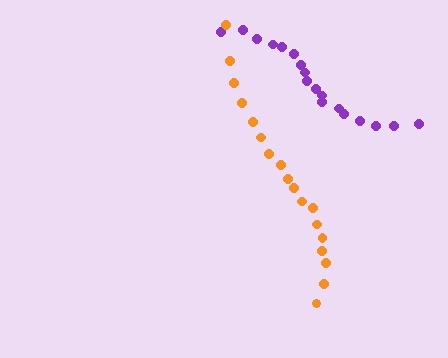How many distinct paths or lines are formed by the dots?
There are 2 distinct paths.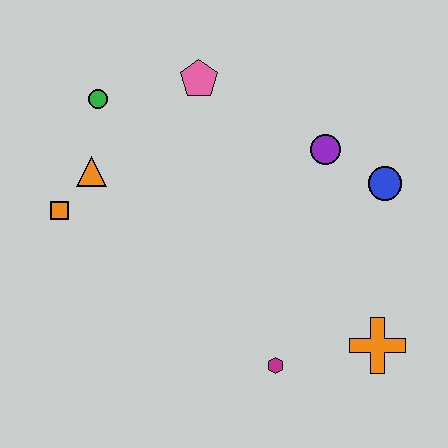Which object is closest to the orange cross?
The magenta hexagon is closest to the orange cross.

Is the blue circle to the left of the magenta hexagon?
No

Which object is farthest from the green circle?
The orange cross is farthest from the green circle.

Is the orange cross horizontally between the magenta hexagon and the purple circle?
No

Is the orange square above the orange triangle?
No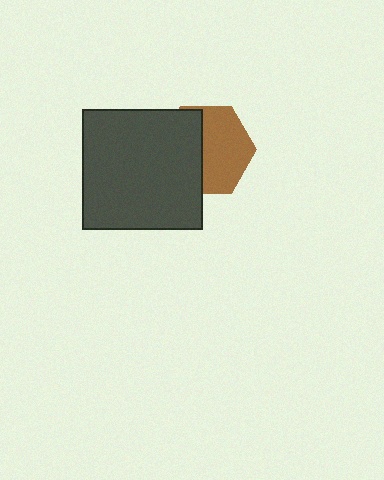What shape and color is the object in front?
The object in front is a dark gray square.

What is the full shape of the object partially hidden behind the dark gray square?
The partially hidden object is a brown hexagon.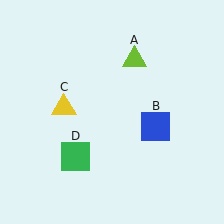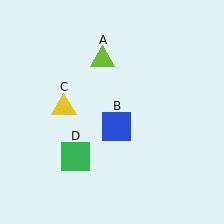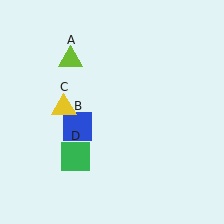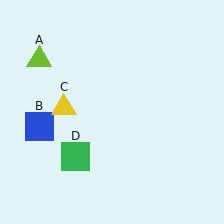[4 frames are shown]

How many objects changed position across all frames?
2 objects changed position: lime triangle (object A), blue square (object B).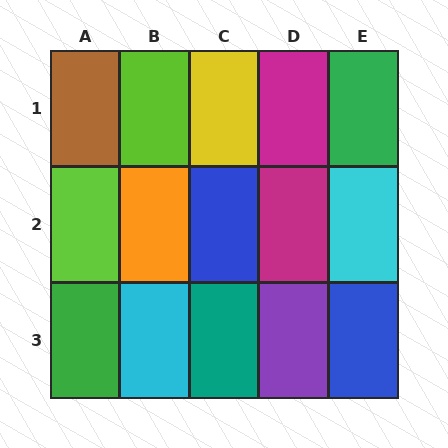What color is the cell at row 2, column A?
Lime.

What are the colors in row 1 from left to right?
Brown, lime, yellow, magenta, green.